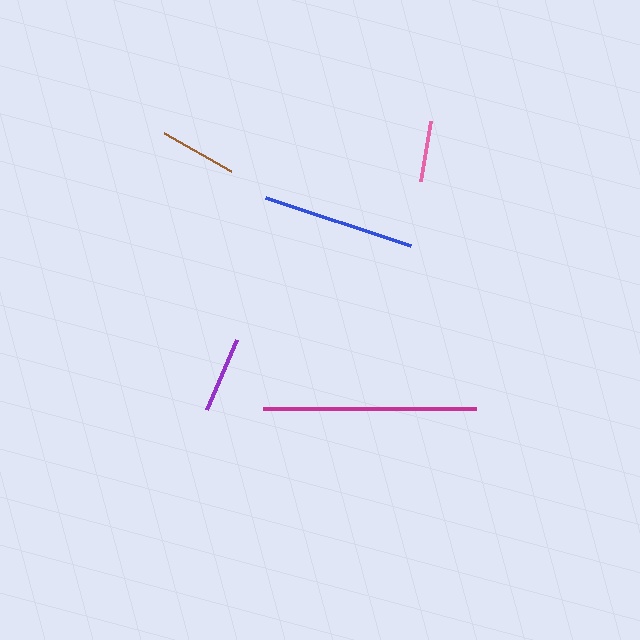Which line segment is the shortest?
The pink line is the shortest at approximately 60 pixels.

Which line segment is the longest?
The magenta line is the longest at approximately 212 pixels.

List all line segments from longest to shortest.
From longest to shortest: magenta, blue, brown, purple, pink.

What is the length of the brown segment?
The brown segment is approximately 77 pixels long.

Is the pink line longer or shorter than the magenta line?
The magenta line is longer than the pink line.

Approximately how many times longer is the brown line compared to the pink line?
The brown line is approximately 1.3 times the length of the pink line.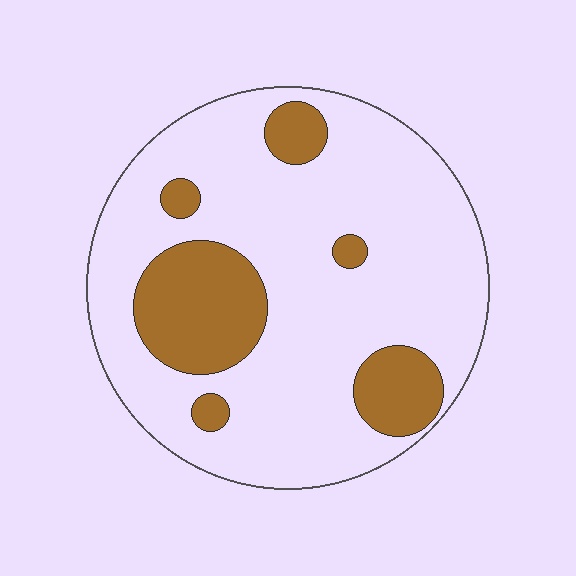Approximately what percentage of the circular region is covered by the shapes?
Approximately 20%.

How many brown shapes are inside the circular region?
6.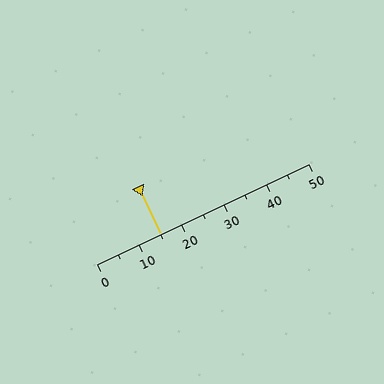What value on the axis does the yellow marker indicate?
The marker indicates approximately 15.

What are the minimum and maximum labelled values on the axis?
The axis runs from 0 to 50.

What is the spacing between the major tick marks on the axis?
The major ticks are spaced 10 apart.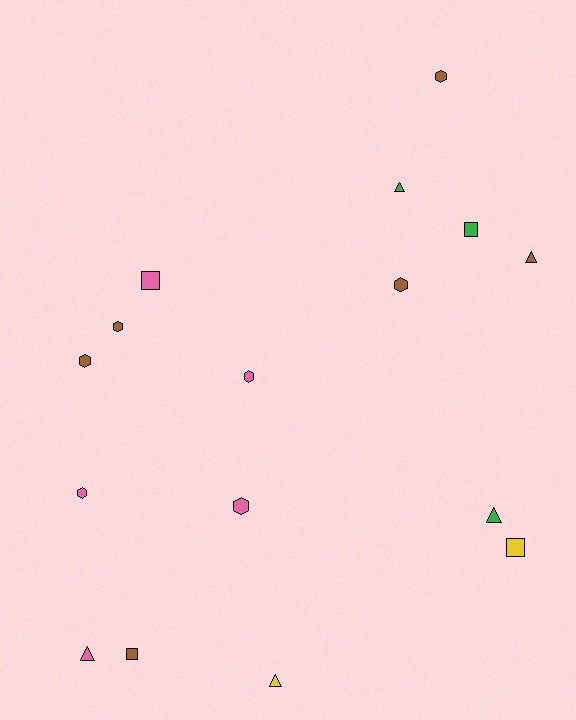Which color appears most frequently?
Brown, with 6 objects.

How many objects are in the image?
There are 16 objects.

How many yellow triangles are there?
There is 1 yellow triangle.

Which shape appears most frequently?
Hexagon, with 7 objects.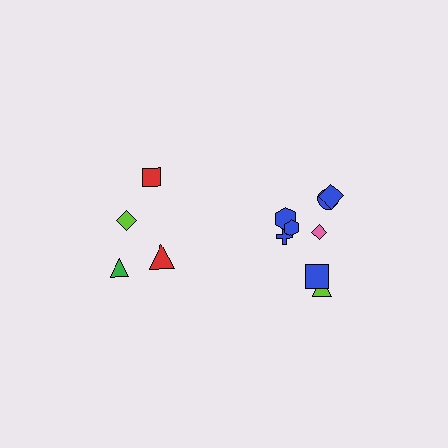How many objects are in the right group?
There are 8 objects.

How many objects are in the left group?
There are 4 objects.